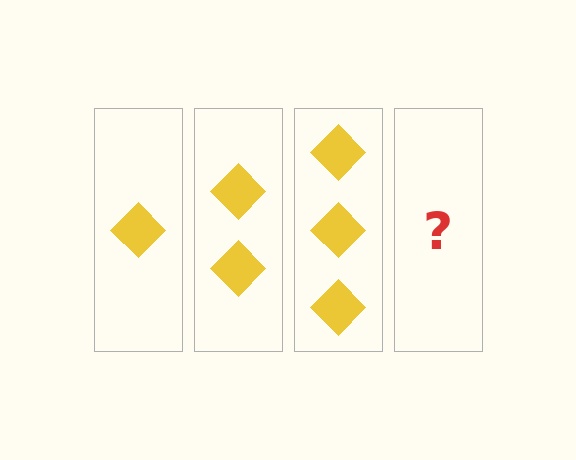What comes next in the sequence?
The next element should be 4 diamonds.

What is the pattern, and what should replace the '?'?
The pattern is that each step adds one more diamond. The '?' should be 4 diamonds.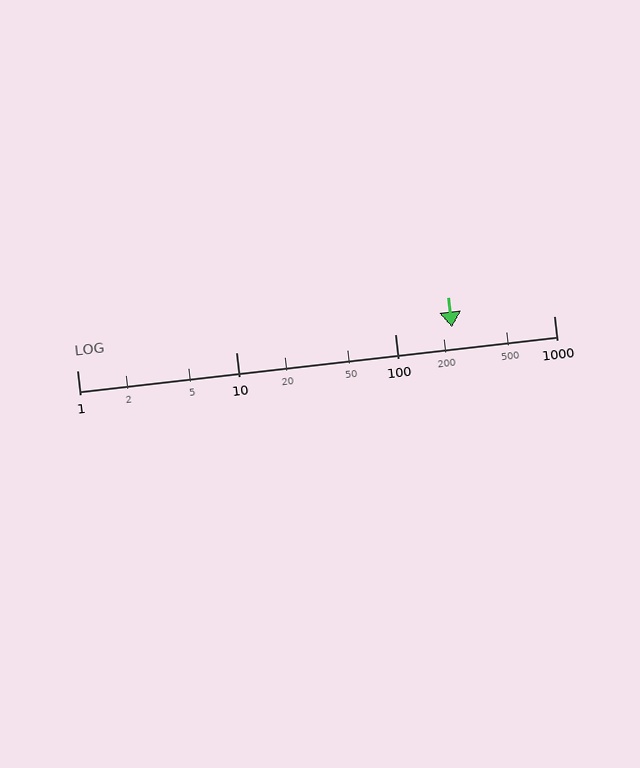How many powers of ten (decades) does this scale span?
The scale spans 3 decades, from 1 to 1000.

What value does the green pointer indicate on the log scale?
The pointer indicates approximately 230.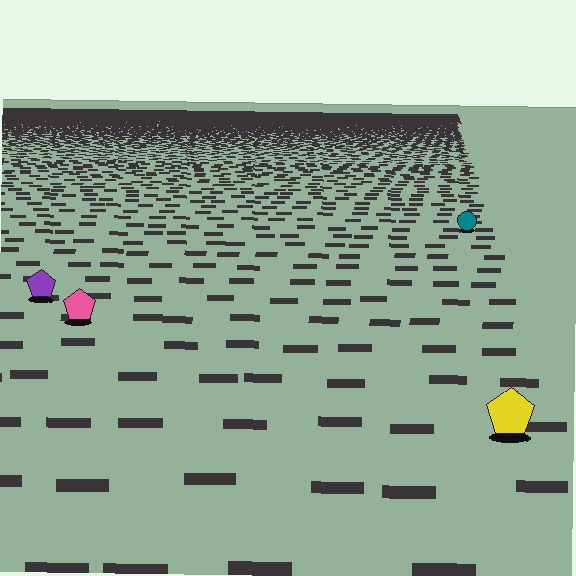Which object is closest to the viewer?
The yellow pentagon is closest. The texture marks near it are larger and more spread out.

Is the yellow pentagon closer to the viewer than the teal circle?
Yes. The yellow pentagon is closer — you can tell from the texture gradient: the ground texture is coarser near it.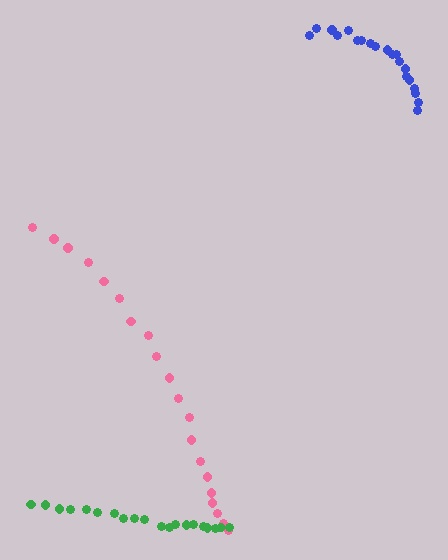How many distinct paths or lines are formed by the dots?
There are 3 distinct paths.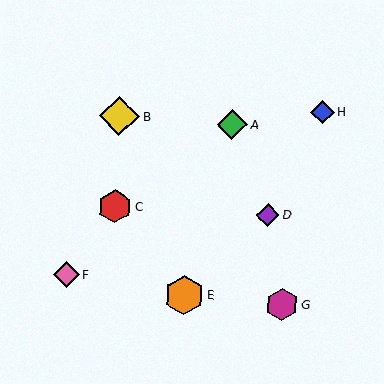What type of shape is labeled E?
Shape E is an orange hexagon.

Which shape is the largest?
The yellow diamond (labeled B) is the largest.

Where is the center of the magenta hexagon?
The center of the magenta hexagon is at (282, 305).